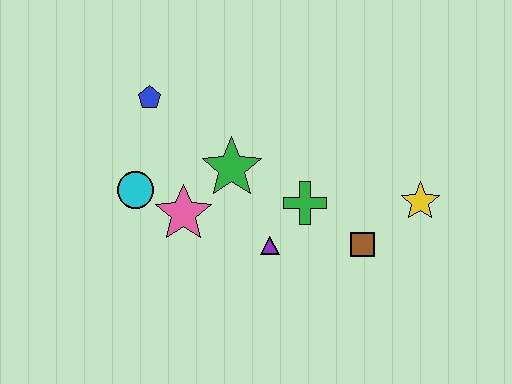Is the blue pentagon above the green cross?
Yes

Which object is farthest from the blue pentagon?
The yellow star is farthest from the blue pentagon.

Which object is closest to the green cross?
The purple triangle is closest to the green cross.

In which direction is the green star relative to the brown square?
The green star is to the left of the brown square.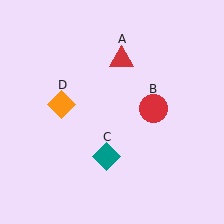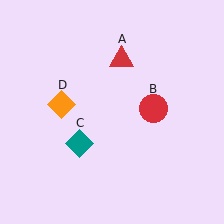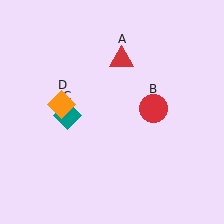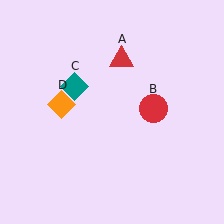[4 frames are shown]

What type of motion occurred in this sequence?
The teal diamond (object C) rotated clockwise around the center of the scene.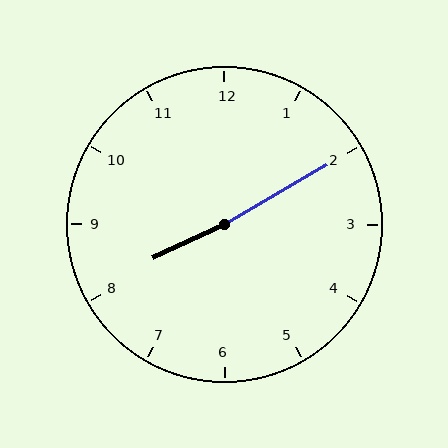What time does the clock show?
8:10.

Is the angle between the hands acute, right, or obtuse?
It is obtuse.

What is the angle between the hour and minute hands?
Approximately 175 degrees.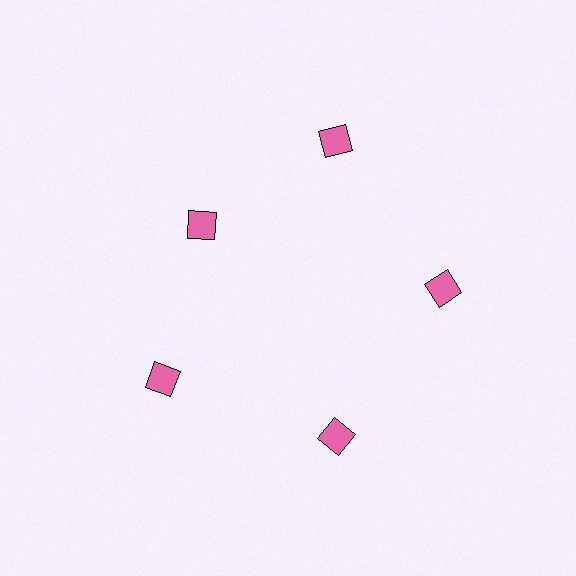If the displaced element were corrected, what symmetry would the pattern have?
It would have 5-fold rotational symmetry — the pattern would map onto itself every 72 degrees.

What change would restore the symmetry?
The symmetry would be restored by moving it outward, back onto the ring so that all 5 diamonds sit at equal angles and equal distance from the center.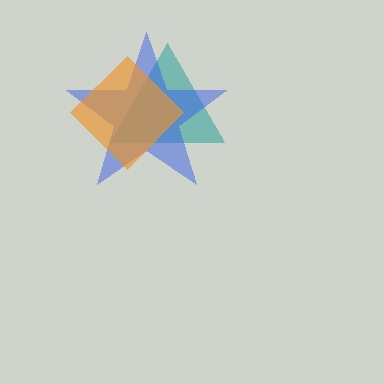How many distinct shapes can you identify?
There are 3 distinct shapes: a teal triangle, a blue star, an orange diamond.